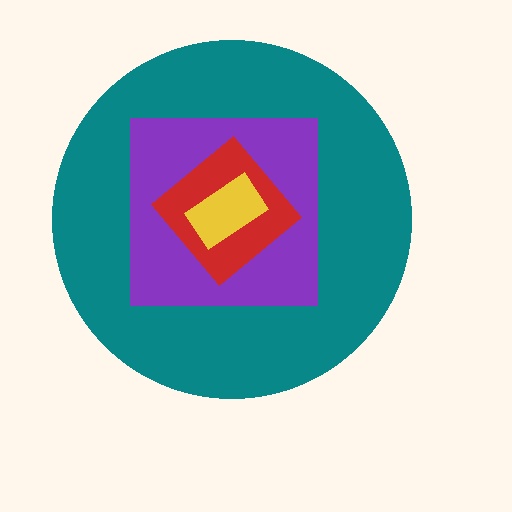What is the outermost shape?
The teal circle.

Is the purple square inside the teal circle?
Yes.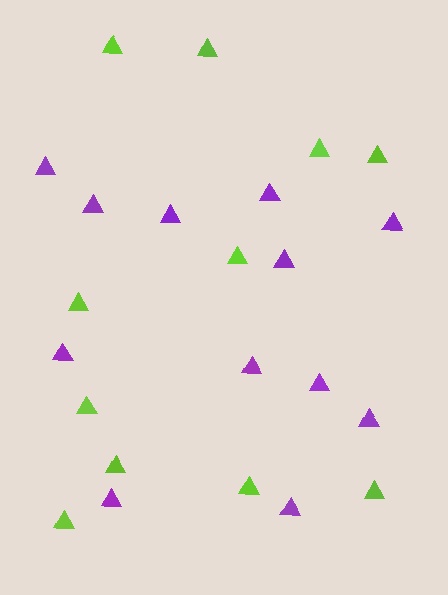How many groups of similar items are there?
There are 2 groups: one group of purple triangles (12) and one group of lime triangles (11).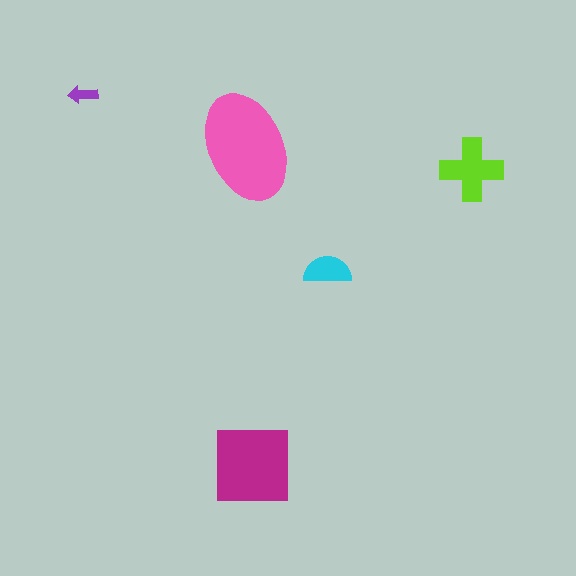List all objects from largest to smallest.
The pink ellipse, the magenta square, the lime cross, the cyan semicircle, the purple arrow.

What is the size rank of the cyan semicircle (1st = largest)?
4th.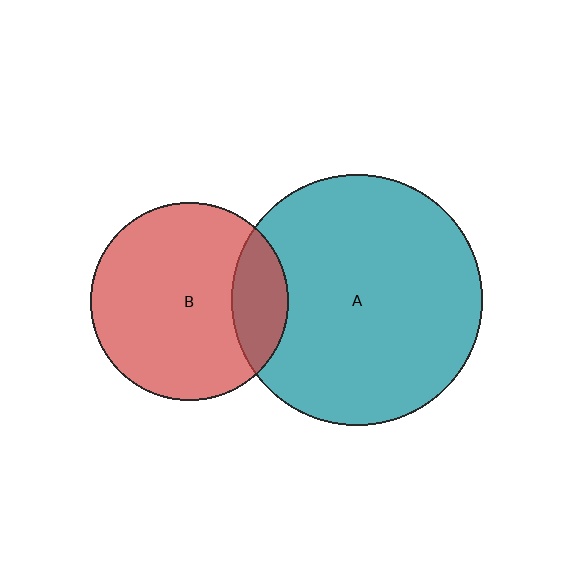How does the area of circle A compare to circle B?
Approximately 1.6 times.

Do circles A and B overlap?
Yes.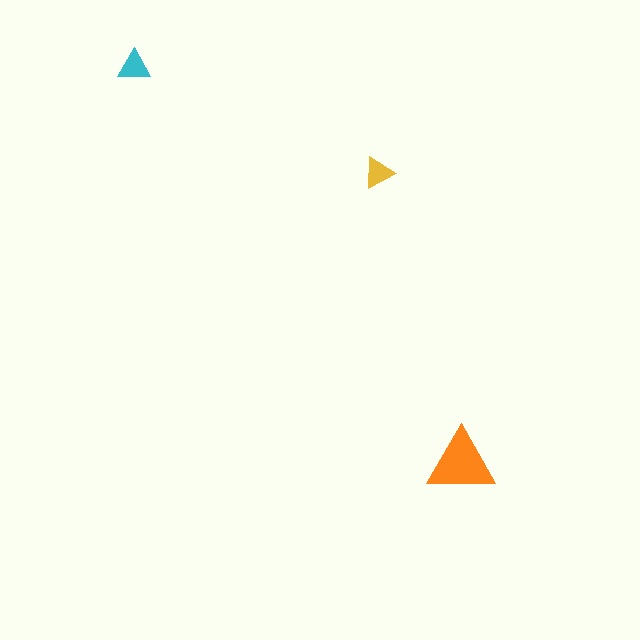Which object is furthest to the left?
The cyan triangle is leftmost.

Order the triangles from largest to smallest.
the orange one, the cyan one, the yellow one.